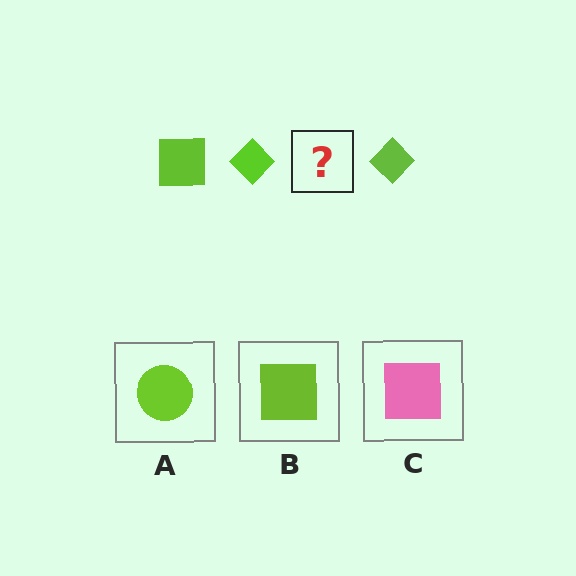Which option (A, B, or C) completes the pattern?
B.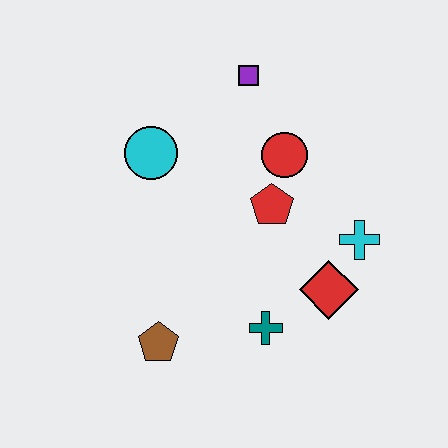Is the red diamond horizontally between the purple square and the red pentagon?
No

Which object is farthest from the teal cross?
The purple square is farthest from the teal cross.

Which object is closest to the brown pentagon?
The teal cross is closest to the brown pentagon.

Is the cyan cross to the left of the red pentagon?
No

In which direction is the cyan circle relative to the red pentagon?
The cyan circle is to the left of the red pentagon.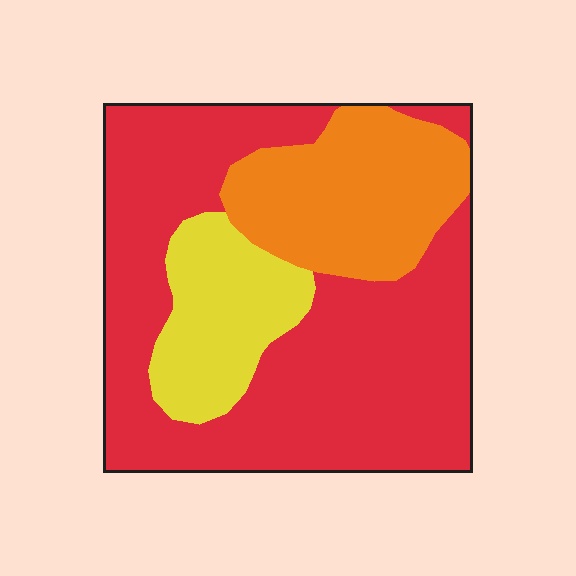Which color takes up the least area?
Yellow, at roughly 15%.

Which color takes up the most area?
Red, at roughly 60%.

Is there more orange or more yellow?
Orange.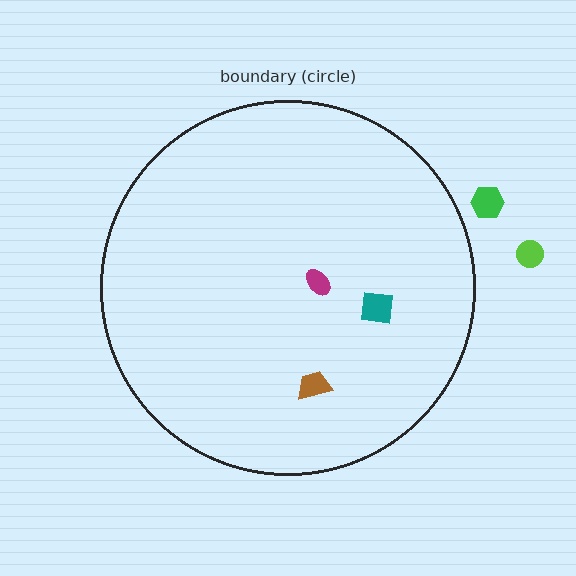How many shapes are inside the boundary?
3 inside, 2 outside.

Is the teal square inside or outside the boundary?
Inside.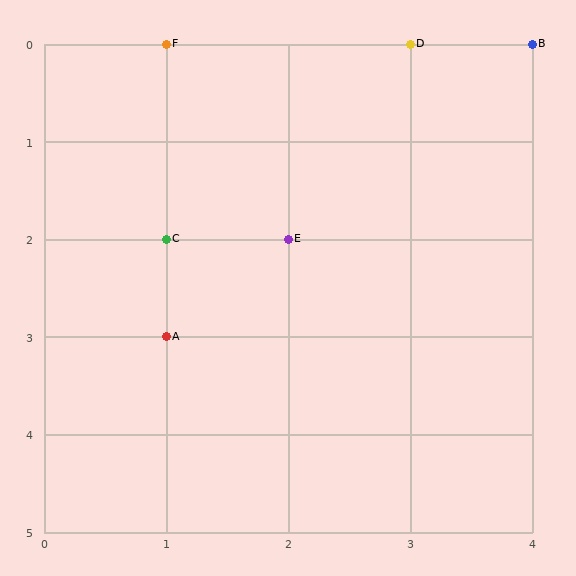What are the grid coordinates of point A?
Point A is at grid coordinates (1, 3).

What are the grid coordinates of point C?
Point C is at grid coordinates (1, 2).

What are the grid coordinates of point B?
Point B is at grid coordinates (4, 0).